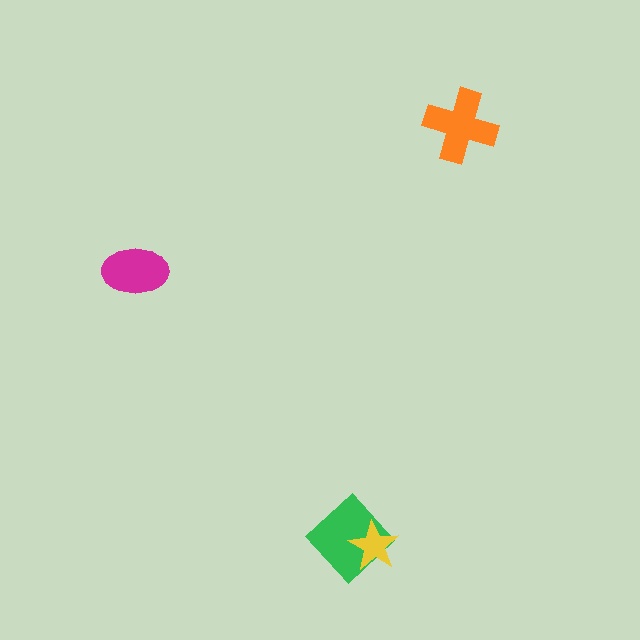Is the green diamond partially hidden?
Yes, it is partially covered by another shape.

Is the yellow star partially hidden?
No, no other shape covers it.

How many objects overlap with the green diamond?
1 object overlaps with the green diamond.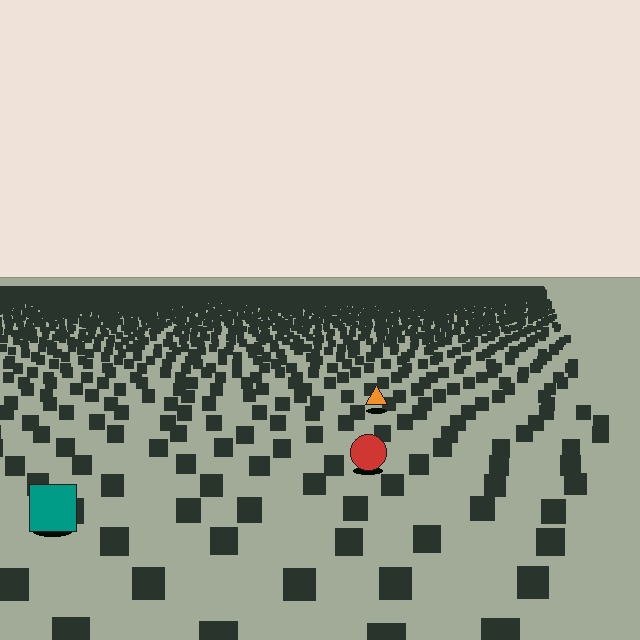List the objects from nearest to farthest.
From nearest to farthest: the teal square, the red circle, the orange triangle.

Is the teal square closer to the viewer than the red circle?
Yes. The teal square is closer — you can tell from the texture gradient: the ground texture is coarser near it.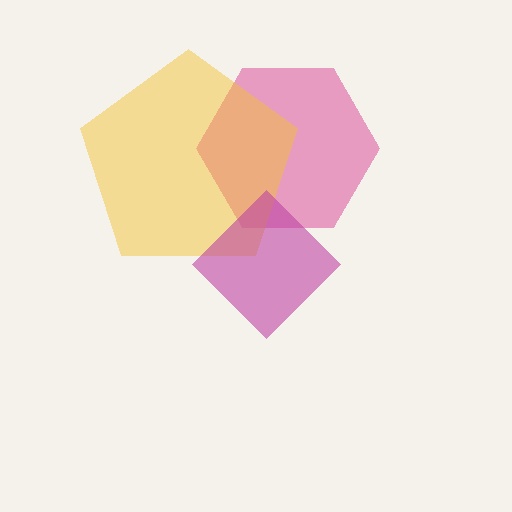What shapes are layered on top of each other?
The layered shapes are: a pink hexagon, a yellow pentagon, a magenta diamond.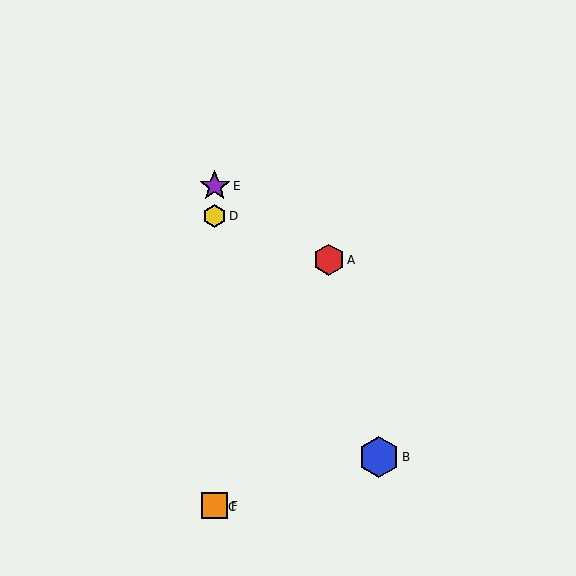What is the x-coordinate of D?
Object D is at x≈215.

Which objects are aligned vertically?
Objects C, D, E, F are aligned vertically.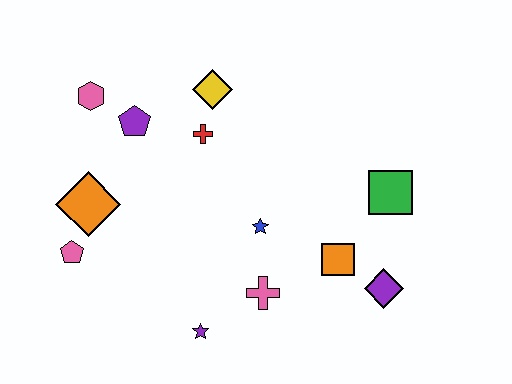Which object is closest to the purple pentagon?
The pink hexagon is closest to the purple pentagon.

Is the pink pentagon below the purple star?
No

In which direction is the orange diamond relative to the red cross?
The orange diamond is to the left of the red cross.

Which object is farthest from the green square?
The pink pentagon is farthest from the green square.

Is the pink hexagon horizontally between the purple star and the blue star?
No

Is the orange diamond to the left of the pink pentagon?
No